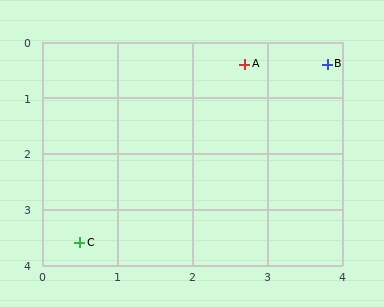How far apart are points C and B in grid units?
Points C and B are about 4.6 grid units apart.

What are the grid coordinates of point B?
Point B is at approximately (3.8, 0.4).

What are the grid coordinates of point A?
Point A is at approximately (2.7, 0.4).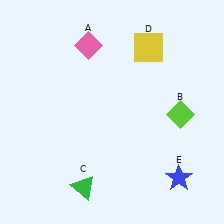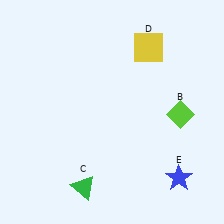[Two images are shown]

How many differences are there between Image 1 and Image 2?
There is 1 difference between the two images.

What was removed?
The pink diamond (A) was removed in Image 2.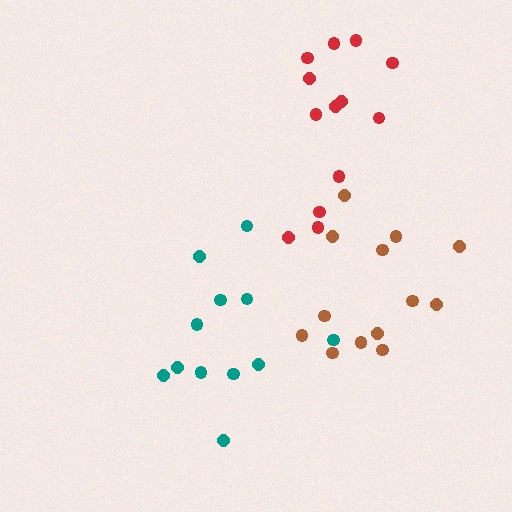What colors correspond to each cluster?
The clusters are colored: teal, red, brown.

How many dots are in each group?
Group 1: 12 dots, Group 2: 13 dots, Group 3: 13 dots (38 total).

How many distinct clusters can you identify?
There are 3 distinct clusters.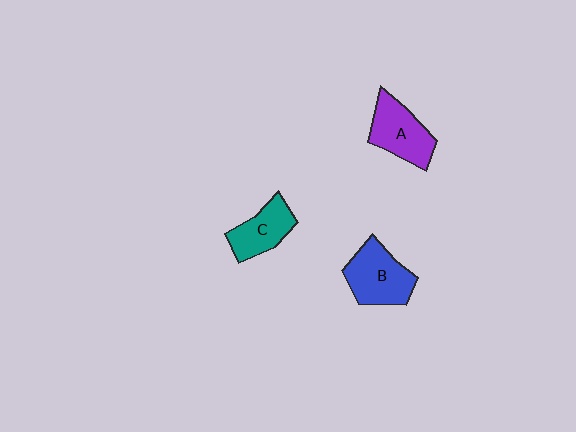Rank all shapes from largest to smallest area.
From largest to smallest: B (blue), A (purple), C (teal).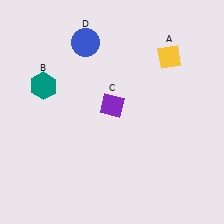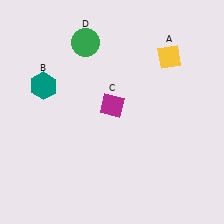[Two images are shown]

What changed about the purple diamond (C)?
In Image 1, C is purple. In Image 2, it changed to magenta.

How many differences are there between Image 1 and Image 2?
There are 2 differences between the two images.